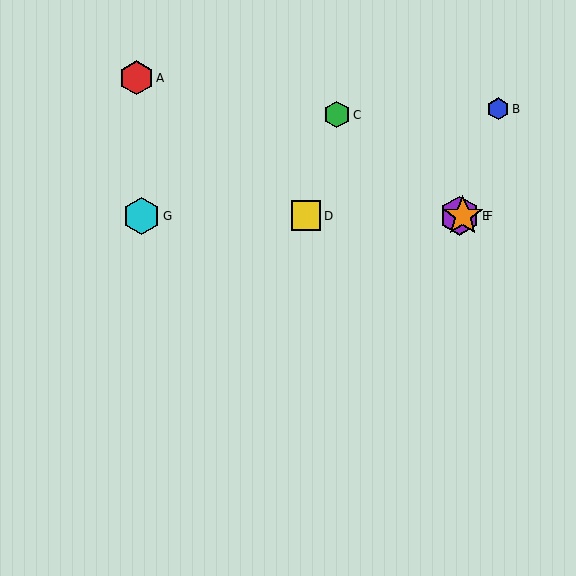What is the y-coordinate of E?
Object E is at y≈216.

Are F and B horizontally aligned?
No, F is at y≈216 and B is at y≈109.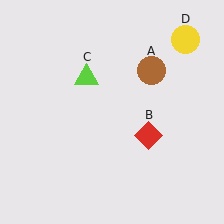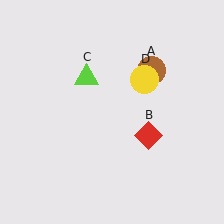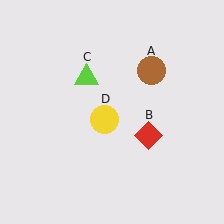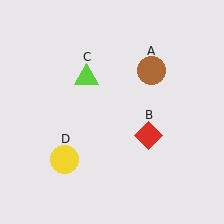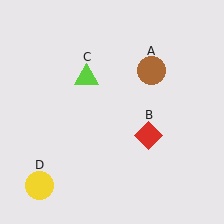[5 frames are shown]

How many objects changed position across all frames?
1 object changed position: yellow circle (object D).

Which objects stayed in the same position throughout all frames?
Brown circle (object A) and red diamond (object B) and lime triangle (object C) remained stationary.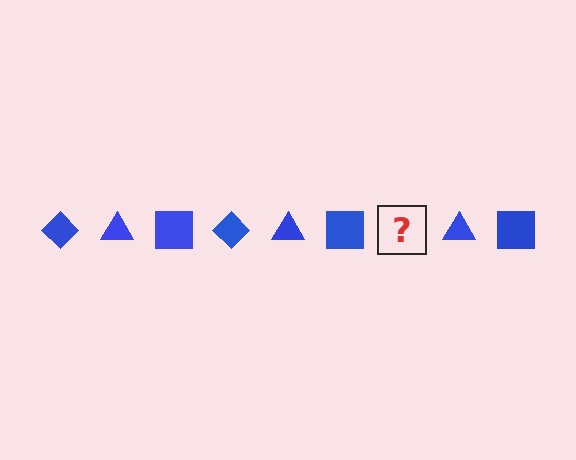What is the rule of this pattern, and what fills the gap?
The rule is that the pattern cycles through diamond, triangle, square shapes in blue. The gap should be filled with a blue diamond.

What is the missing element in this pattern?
The missing element is a blue diamond.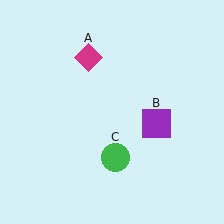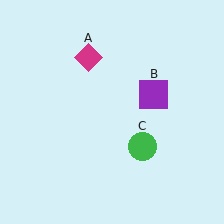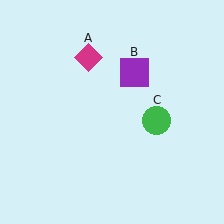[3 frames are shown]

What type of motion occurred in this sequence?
The purple square (object B), green circle (object C) rotated counterclockwise around the center of the scene.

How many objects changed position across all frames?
2 objects changed position: purple square (object B), green circle (object C).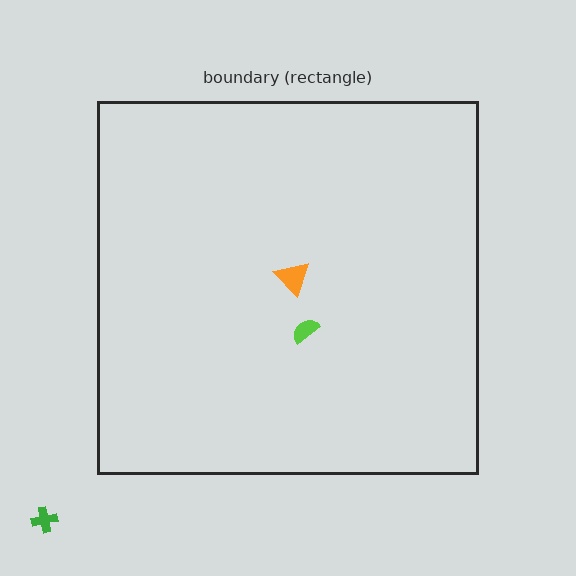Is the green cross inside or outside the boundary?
Outside.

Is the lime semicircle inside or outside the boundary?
Inside.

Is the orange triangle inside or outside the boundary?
Inside.